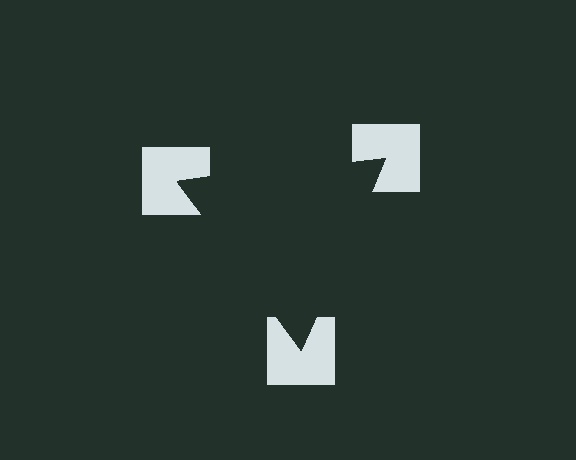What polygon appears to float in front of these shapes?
An illusory triangle — its edges are inferred from the aligned wedge cuts in the notched squares, not physically drawn.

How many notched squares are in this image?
There are 3 — one at each vertex of the illusory triangle.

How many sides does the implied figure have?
3 sides.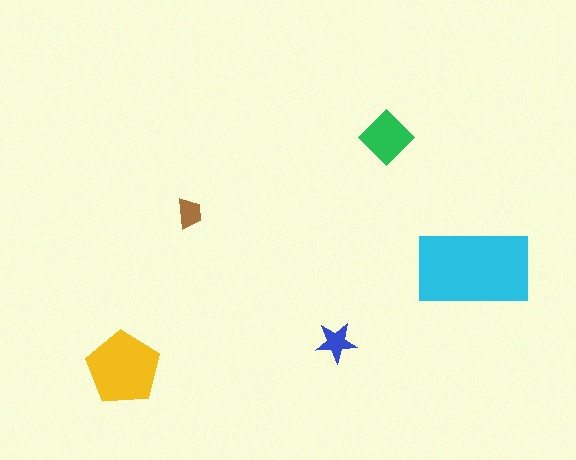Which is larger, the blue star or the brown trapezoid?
The blue star.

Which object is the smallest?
The brown trapezoid.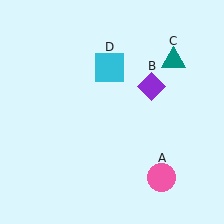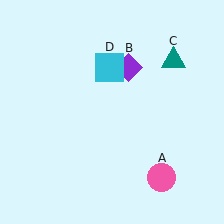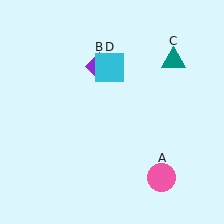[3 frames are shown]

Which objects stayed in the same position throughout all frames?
Pink circle (object A) and teal triangle (object C) and cyan square (object D) remained stationary.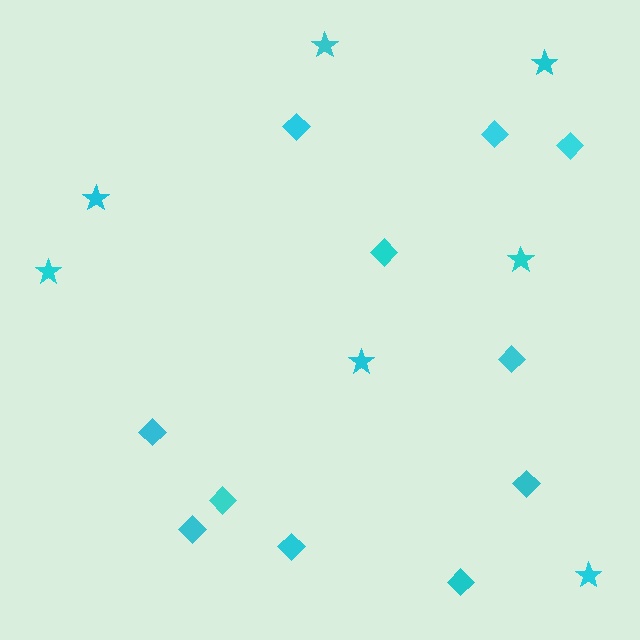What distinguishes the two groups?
There are 2 groups: one group of stars (7) and one group of diamonds (11).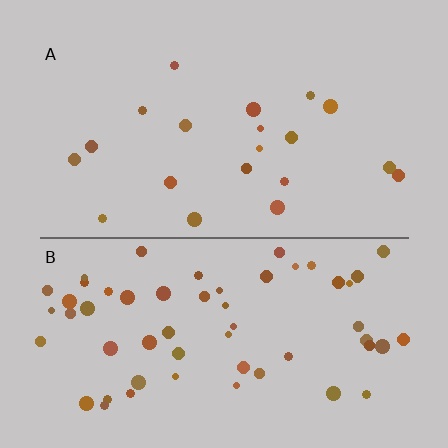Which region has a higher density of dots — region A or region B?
B (the bottom).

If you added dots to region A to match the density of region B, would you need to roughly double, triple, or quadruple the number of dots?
Approximately triple.